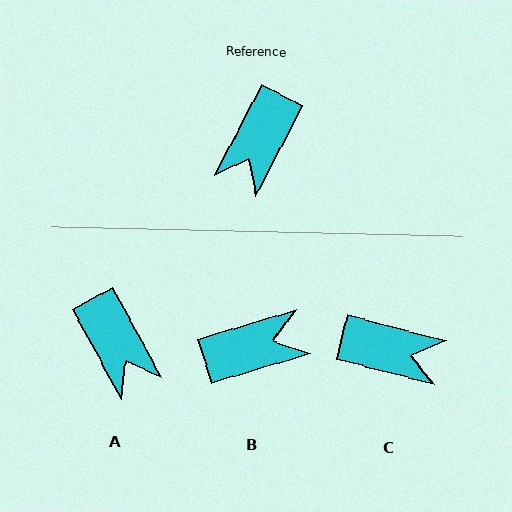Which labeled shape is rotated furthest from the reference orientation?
B, about 134 degrees away.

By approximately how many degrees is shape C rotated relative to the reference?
Approximately 103 degrees counter-clockwise.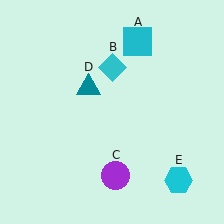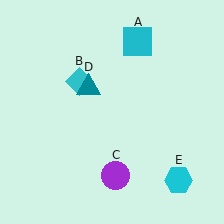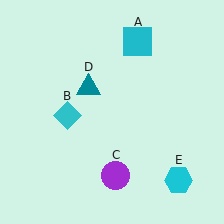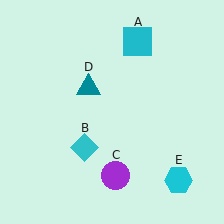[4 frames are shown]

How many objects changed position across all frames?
1 object changed position: cyan diamond (object B).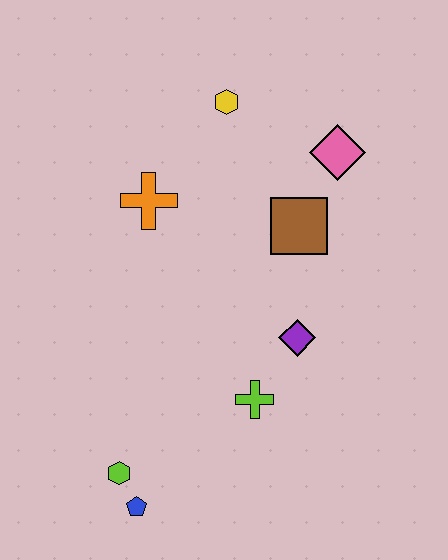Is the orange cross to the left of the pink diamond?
Yes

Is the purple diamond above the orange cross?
No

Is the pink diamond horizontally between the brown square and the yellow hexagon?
No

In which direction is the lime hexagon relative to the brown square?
The lime hexagon is below the brown square.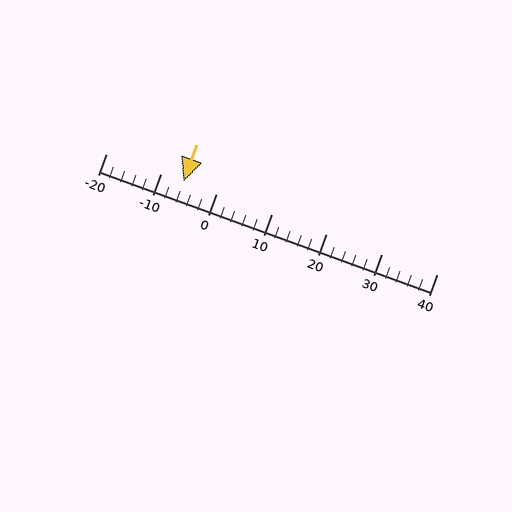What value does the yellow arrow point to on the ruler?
The yellow arrow points to approximately -6.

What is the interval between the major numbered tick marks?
The major tick marks are spaced 10 units apart.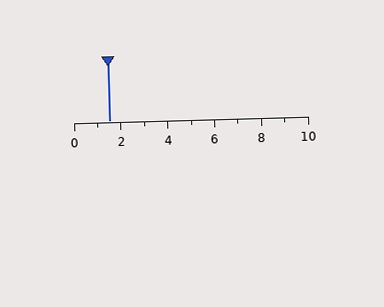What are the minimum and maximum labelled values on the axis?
The axis runs from 0 to 10.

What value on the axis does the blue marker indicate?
The marker indicates approximately 1.5.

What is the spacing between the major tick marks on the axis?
The major ticks are spaced 2 apart.